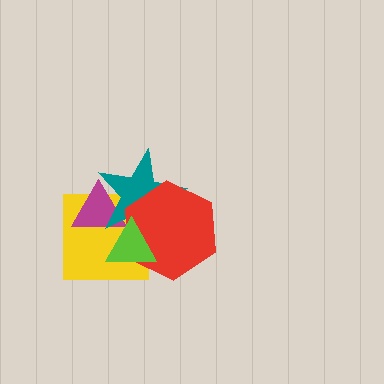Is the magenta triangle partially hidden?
Yes, it is partially covered by another shape.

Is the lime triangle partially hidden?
No, no other shape covers it.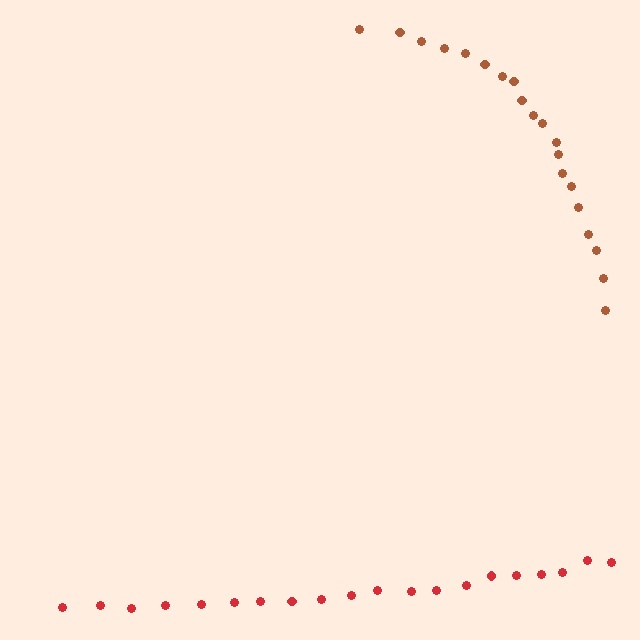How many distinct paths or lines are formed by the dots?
There are 2 distinct paths.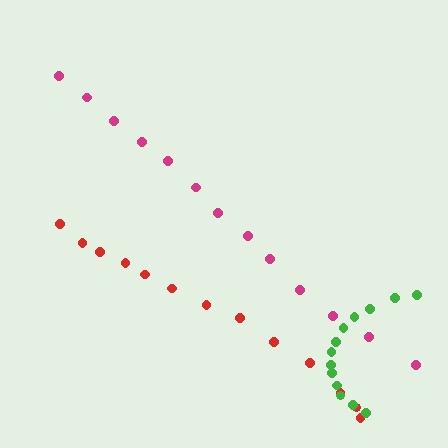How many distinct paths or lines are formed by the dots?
There are 3 distinct paths.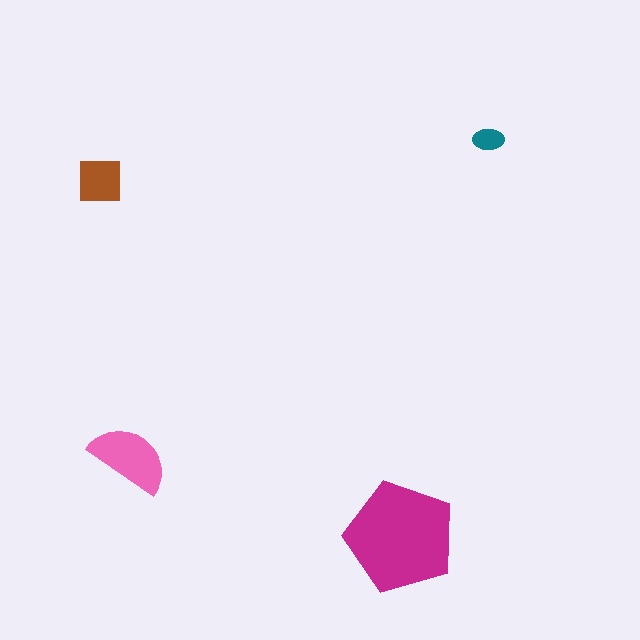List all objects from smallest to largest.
The teal ellipse, the brown square, the pink semicircle, the magenta pentagon.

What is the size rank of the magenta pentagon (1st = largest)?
1st.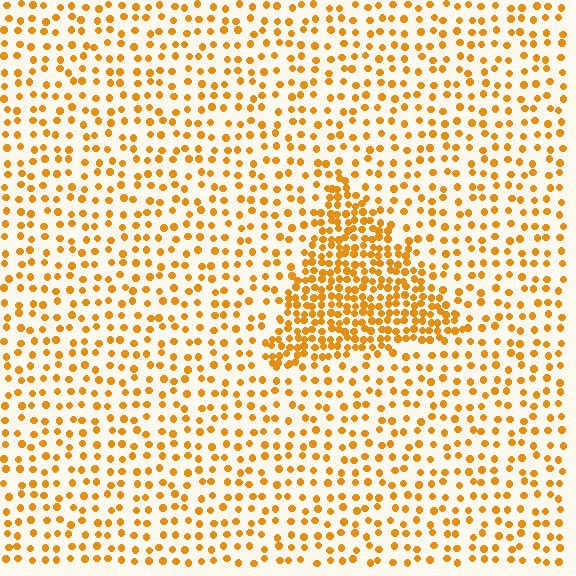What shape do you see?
I see a triangle.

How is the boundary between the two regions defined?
The boundary is defined by a change in element density (approximately 2.4x ratio). All elements are the same color, size, and shape.